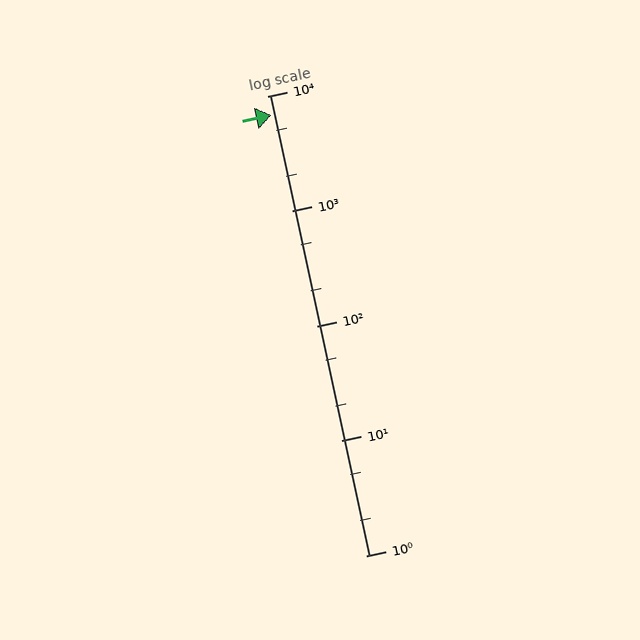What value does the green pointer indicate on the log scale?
The pointer indicates approximately 6800.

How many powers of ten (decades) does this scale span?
The scale spans 4 decades, from 1 to 10000.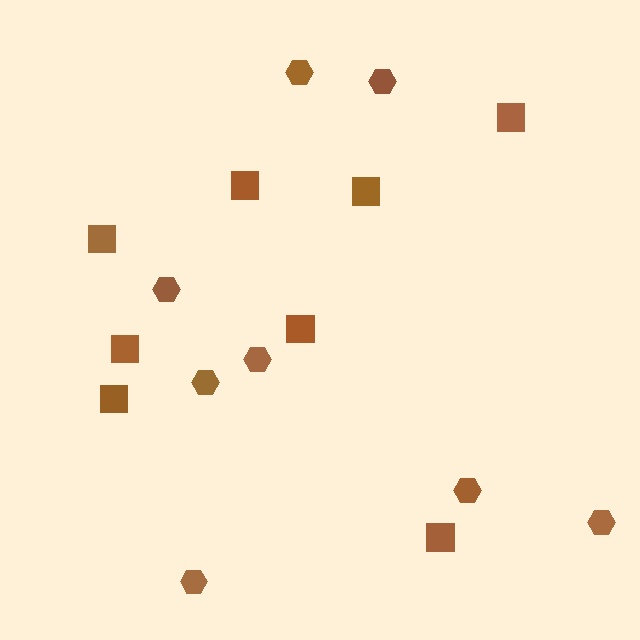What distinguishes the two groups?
There are 2 groups: one group of hexagons (8) and one group of squares (8).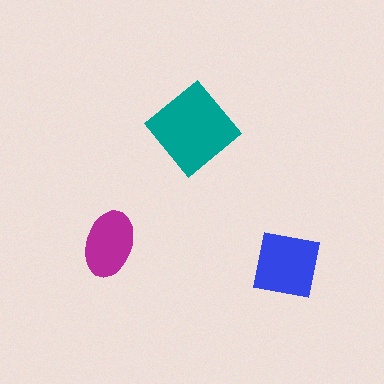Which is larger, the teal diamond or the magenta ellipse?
The teal diamond.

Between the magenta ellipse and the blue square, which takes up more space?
The blue square.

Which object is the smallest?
The magenta ellipse.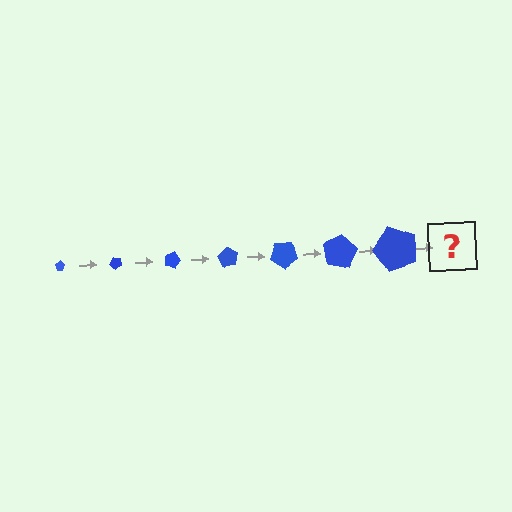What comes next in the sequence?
The next element should be a pentagon, larger than the previous one and rotated 315 degrees from the start.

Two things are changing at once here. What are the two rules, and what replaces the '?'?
The two rules are that the pentagon grows larger each step and it rotates 45 degrees each step. The '?' should be a pentagon, larger than the previous one and rotated 315 degrees from the start.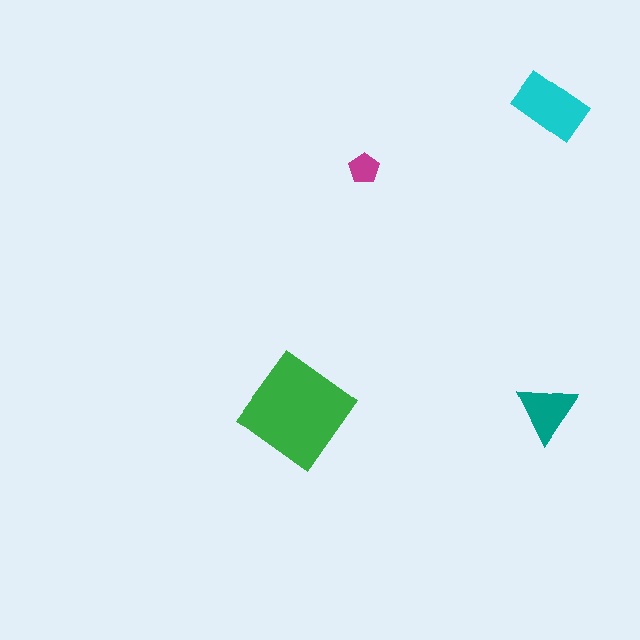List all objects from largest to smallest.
The green diamond, the cyan rectangle, the teal triangle, the magenta pentagon.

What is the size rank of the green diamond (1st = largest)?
1st.